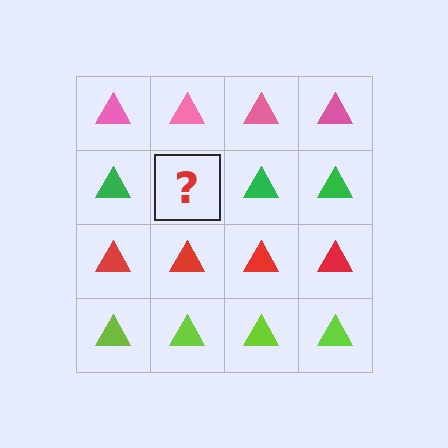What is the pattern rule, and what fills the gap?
The rule is that each row has a consistent color. The gap should be filled with a green triangle.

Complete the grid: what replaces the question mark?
The question mark should be replaced with a green triangle.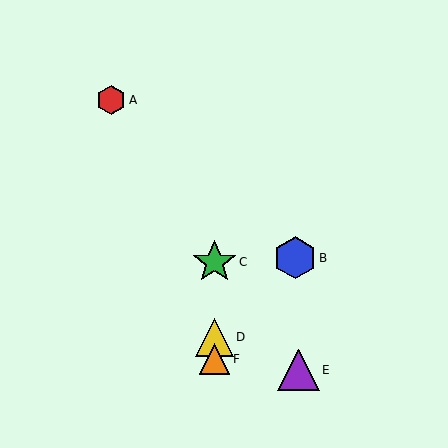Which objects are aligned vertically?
Objects C, D, F are aligned vertically.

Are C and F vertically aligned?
Yes, both are at x≈214.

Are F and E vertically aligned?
No, F is at x≈214 and E is at x≈298.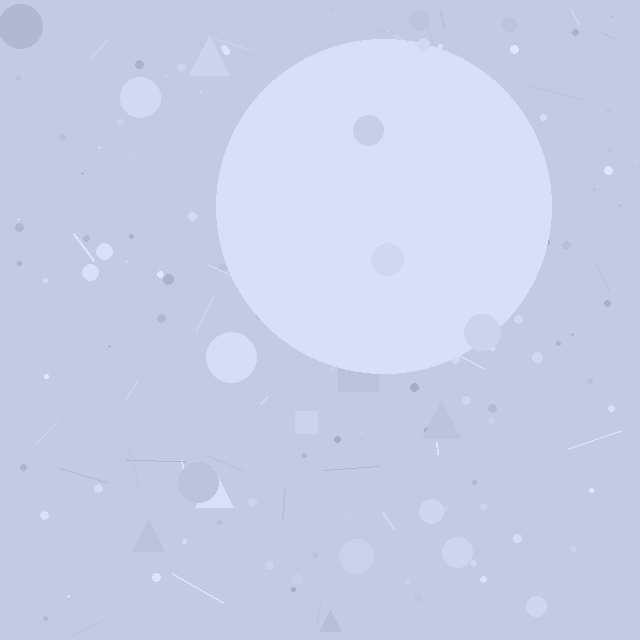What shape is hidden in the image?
A circle is hidden in the image.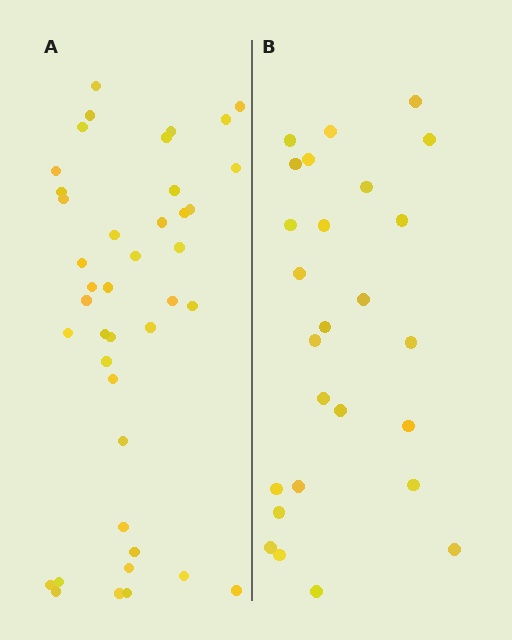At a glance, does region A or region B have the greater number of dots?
Region A (the left region) has more dots.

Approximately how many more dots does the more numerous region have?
Region A has approximately 15 more dots than region B.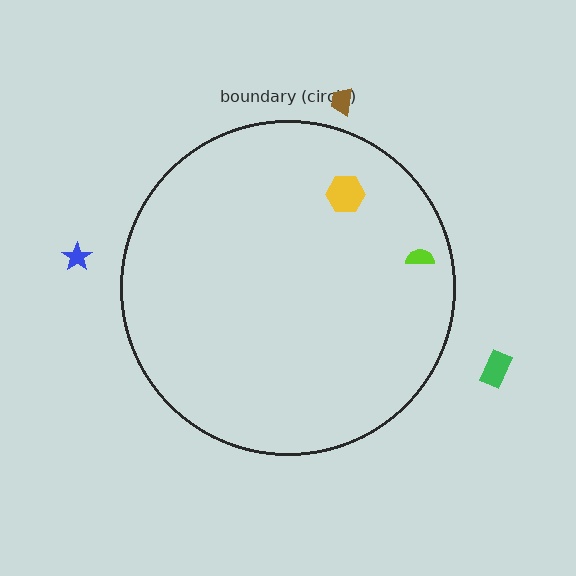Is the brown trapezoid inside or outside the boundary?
Outside.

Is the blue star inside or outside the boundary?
Outside.